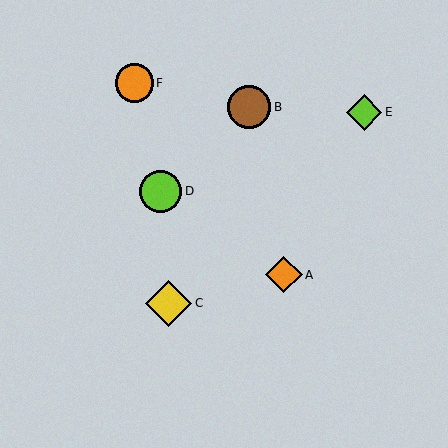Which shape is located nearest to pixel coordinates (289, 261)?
The orange diamond (labeled A) at (284, 275) is nearest to that location.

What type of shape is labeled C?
Shape C is a yellow diamond.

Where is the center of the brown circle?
The center of the brown circle is at (249, 107).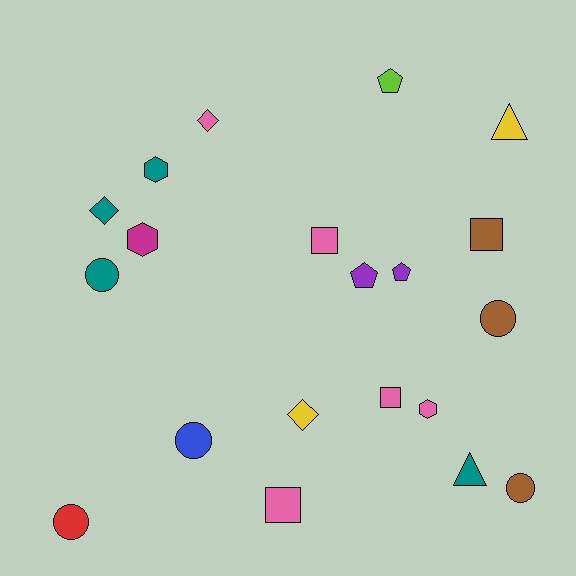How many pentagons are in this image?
There are 3 pentagons.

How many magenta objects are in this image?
There is 1 magenta object.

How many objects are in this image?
There are 20 objects.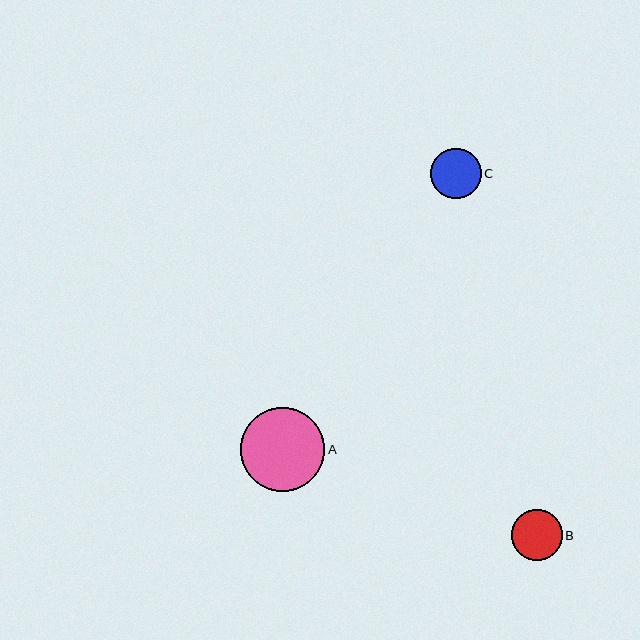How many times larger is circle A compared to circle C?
Circle A is approximately 1.7 times the size of circle C.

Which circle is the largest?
Circle A is the largest with a size of approximately 84 pixels.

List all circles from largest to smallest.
From largest to smallest: A, C, B.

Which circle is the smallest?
Circle B is the smallest with a size of approximately 51 pixels.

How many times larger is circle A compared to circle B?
Circle A is approximately 1.7 times the size of circle B.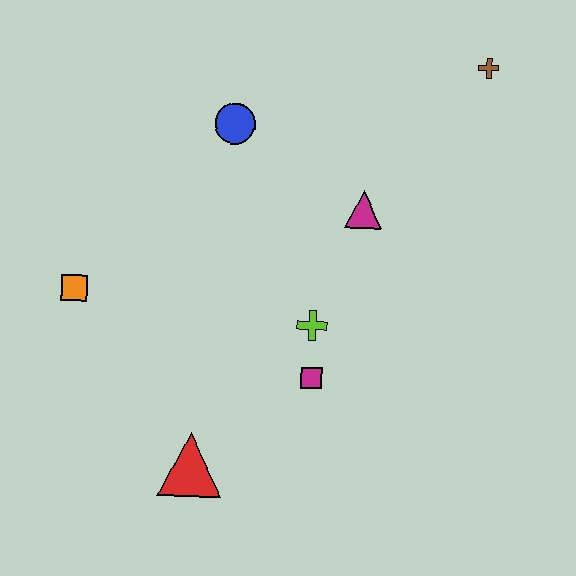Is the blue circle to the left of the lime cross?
Yes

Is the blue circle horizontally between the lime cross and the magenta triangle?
No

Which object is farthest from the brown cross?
The red triangle is farthest from the brown cross.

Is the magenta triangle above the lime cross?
Yes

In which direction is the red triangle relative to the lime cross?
The red triangle is below the lime cross.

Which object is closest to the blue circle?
The magenta triangle is closest to the blue circle.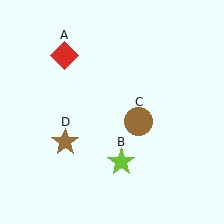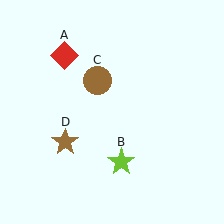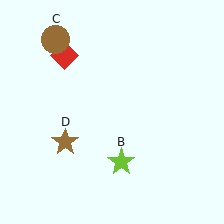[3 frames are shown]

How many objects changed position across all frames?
1 object changed position: brown circle (object C).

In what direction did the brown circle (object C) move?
The brown circle (object C) moved up and to the left.